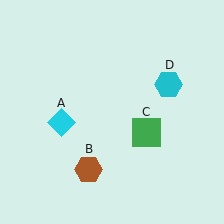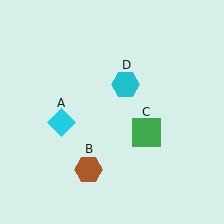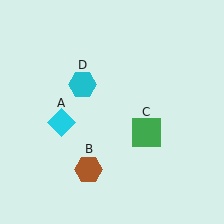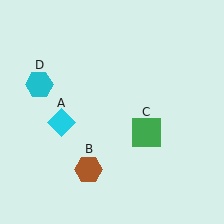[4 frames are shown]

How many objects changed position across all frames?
1 object changed position: cyan hexagon (object D).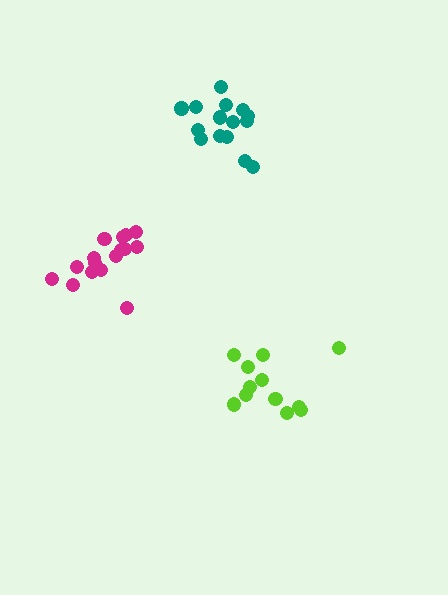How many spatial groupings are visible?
There are 3 spatial groupings.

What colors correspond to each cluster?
The clusters are colored: lime, teal, magenta.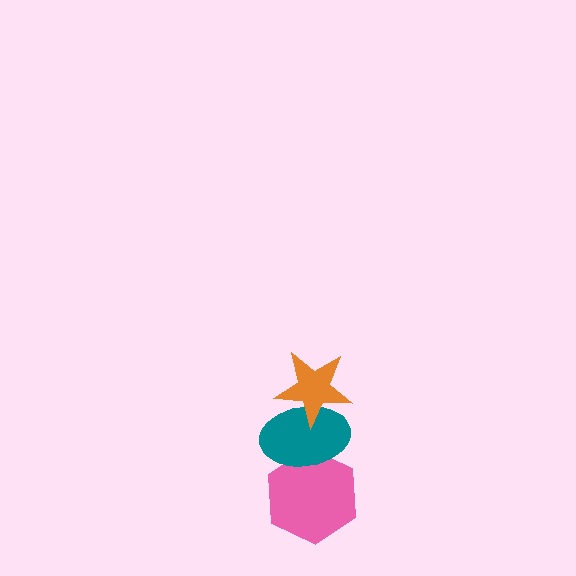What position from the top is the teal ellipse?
The teal ellipse is 2nd from the top.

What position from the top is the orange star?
The orange star is 1st from the top.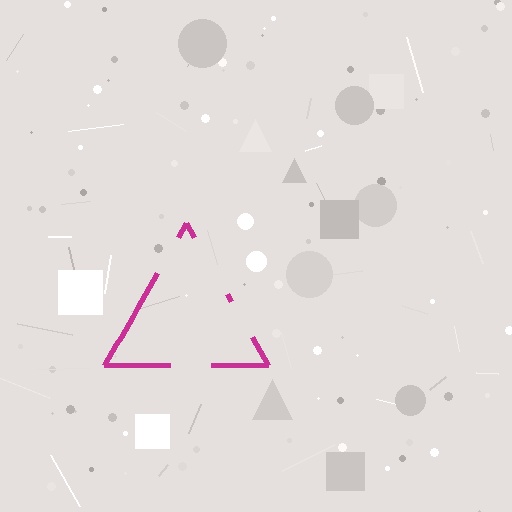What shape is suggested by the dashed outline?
The dashed outline suggests a triangle.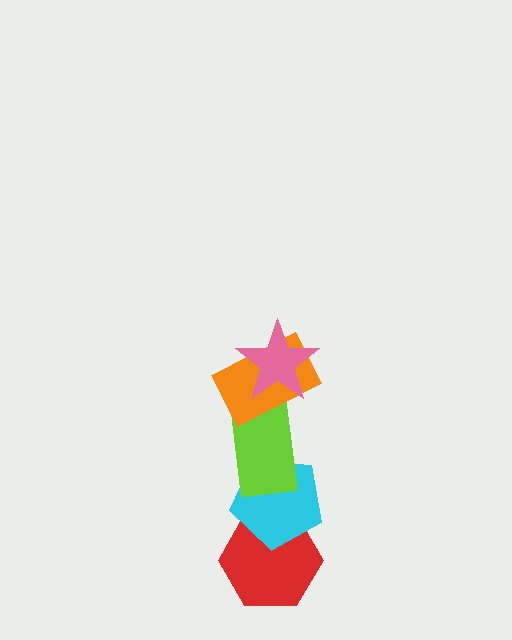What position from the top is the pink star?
The pink star is 1st from the top.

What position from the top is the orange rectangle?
The orange rectangle is 2nd from the top.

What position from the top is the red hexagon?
The red hexagon is 5th from the top.